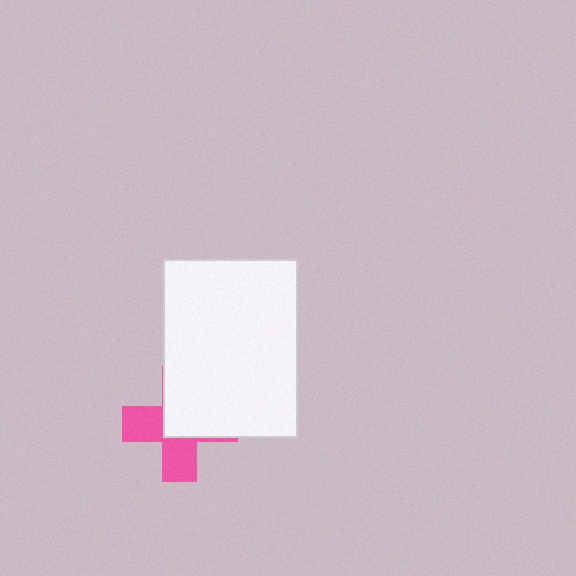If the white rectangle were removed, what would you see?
You would see the complete pink cross.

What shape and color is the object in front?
The object in front is a white rectangle.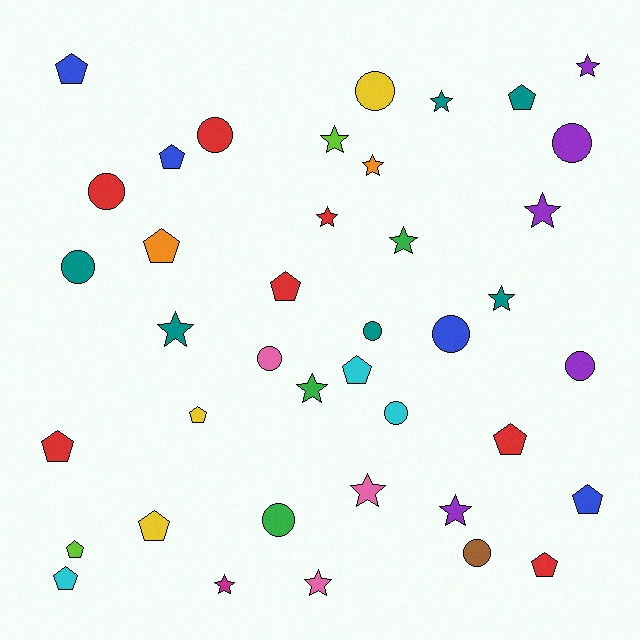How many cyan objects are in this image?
There are 3 cyan objects.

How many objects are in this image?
There are 40 objects.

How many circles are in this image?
There are 12 circles.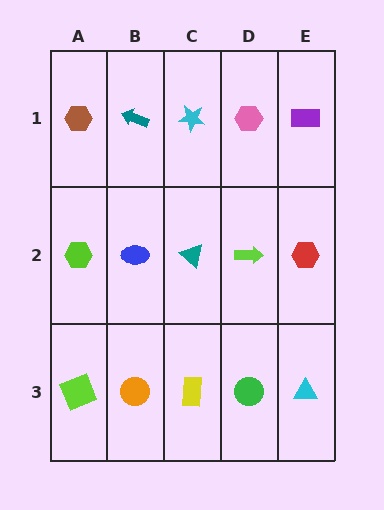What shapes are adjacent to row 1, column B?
A blue ellipse (row 2, column B), a brown hexagon (row 1, column A), a cyan star (row 1, column C).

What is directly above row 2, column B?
A teal arrow.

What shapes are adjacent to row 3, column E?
A red hexagon (row 2, column E), a green circle (row 3, column D).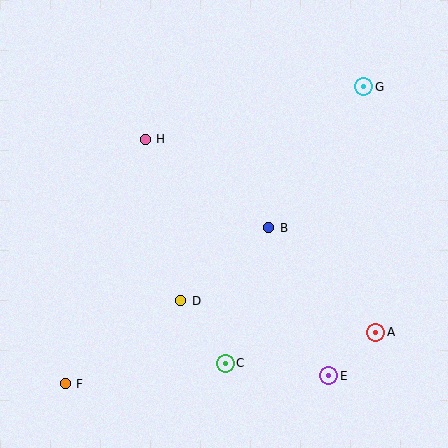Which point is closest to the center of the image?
Point B at (269, 228) is closest to the center.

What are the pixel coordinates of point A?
Point A is at (376, 332).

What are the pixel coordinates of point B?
Point B is at (269, 228).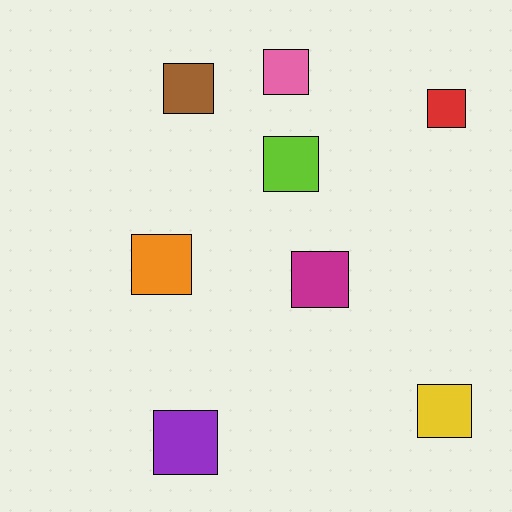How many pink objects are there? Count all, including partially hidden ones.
There is 1 pink object.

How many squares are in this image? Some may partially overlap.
There are 8 squares.